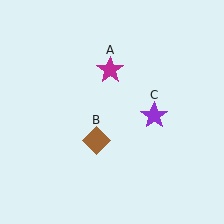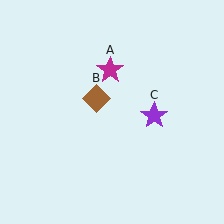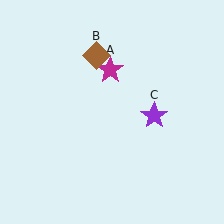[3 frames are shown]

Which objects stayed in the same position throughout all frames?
Magenta star (object A) and purple star (object C) remained stationary.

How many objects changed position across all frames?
1 object changed position: brown diamond (object B).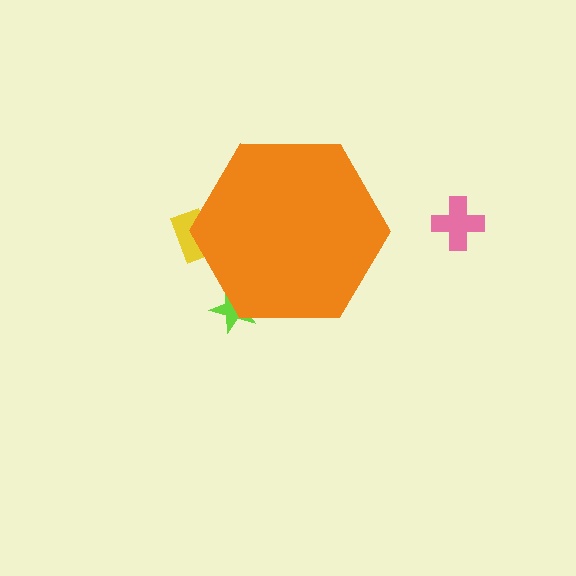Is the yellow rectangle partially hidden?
Yes, the yellow rectangle is partially hidden behind the orange hexagon.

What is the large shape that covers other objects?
An orange hexagon.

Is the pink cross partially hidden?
No, the pink cross is fully visible.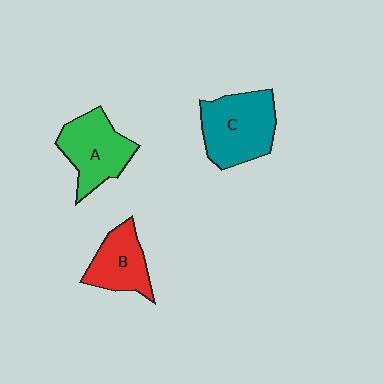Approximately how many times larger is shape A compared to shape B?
Approximately 1.3 times.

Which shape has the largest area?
Shape C (teal).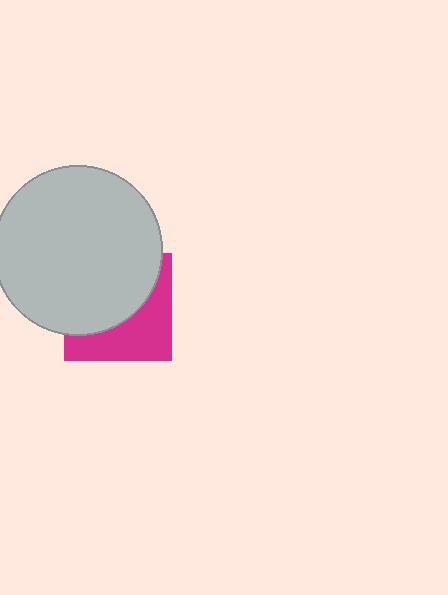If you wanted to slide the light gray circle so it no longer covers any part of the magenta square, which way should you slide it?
Slide it up — that is the most direct way to separate the two shapes.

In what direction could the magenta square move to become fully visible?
The magenta square could move down. That would shift it out from behind the light gray circle entirely.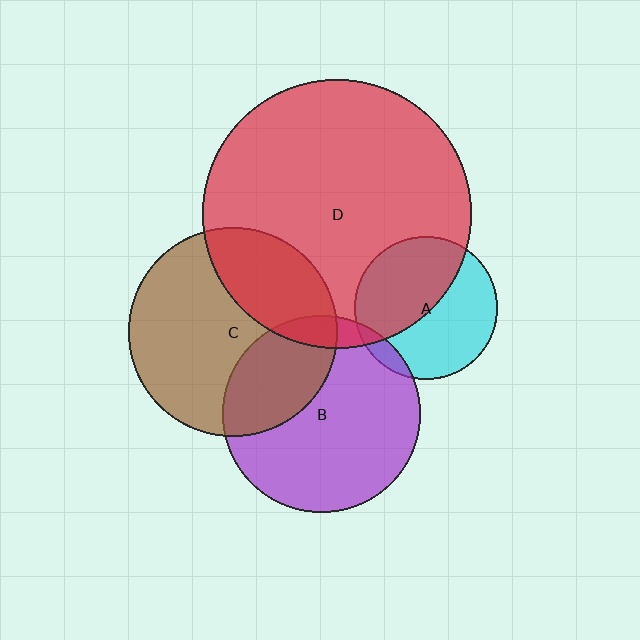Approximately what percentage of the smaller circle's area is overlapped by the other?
Approximately 50%.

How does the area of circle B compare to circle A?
Approximately 1.9 times.